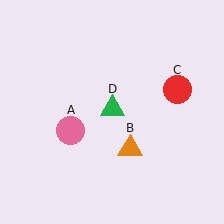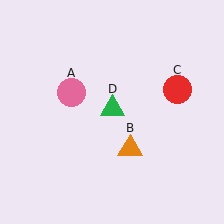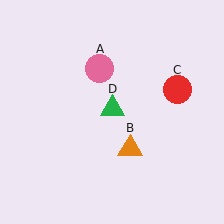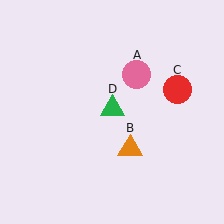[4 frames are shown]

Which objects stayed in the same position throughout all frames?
Orange triangle (object B) and red circle (object C) and green triangle (object D) remained stationary.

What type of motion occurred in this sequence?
The pink circle (object A) rotated clockwise around the center of the scene.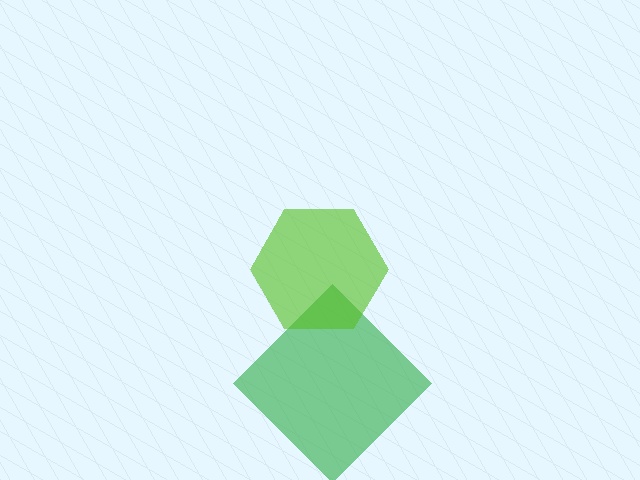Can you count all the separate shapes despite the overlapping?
Yes, there are 2 separate shapes.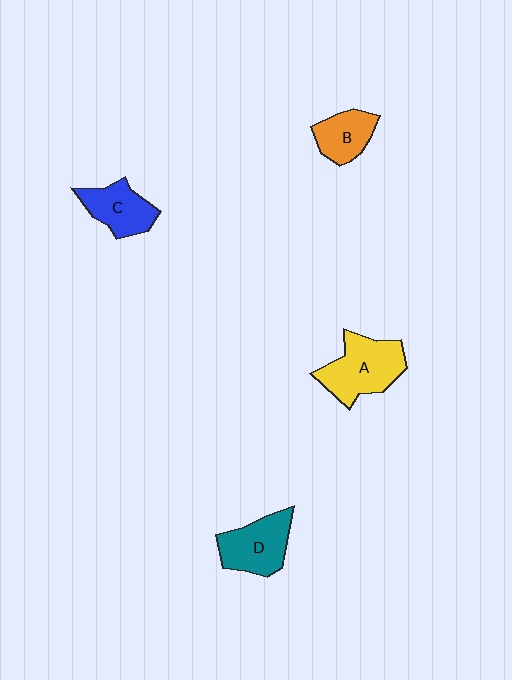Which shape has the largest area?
Shape A (yellow).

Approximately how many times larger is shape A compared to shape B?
Approximately 1.7 times.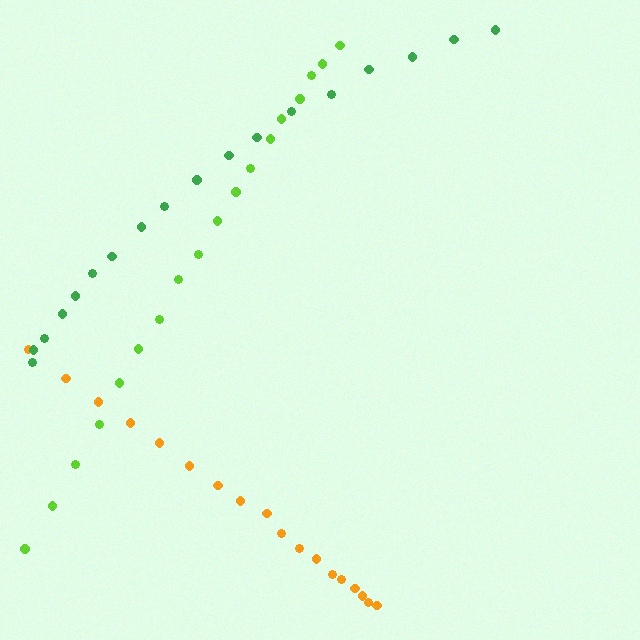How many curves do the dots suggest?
There are 3 distinct paths.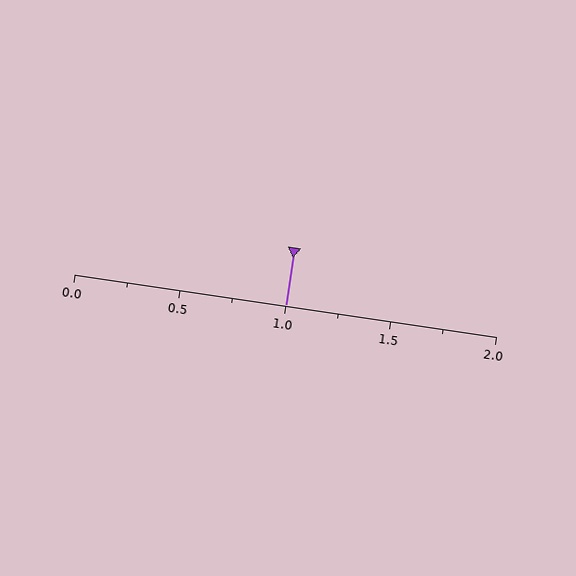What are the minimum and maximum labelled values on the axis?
The axis runs from 0.0 to 2.0.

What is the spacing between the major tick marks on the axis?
The major ticks are spaced 0.5 apart.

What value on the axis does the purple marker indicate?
The marker indicates approximately 1.